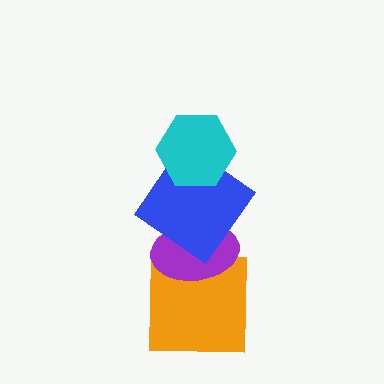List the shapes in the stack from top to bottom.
From top to bottom: the cyan hexagon, the blue diamond, the purple ellipse, the orange square.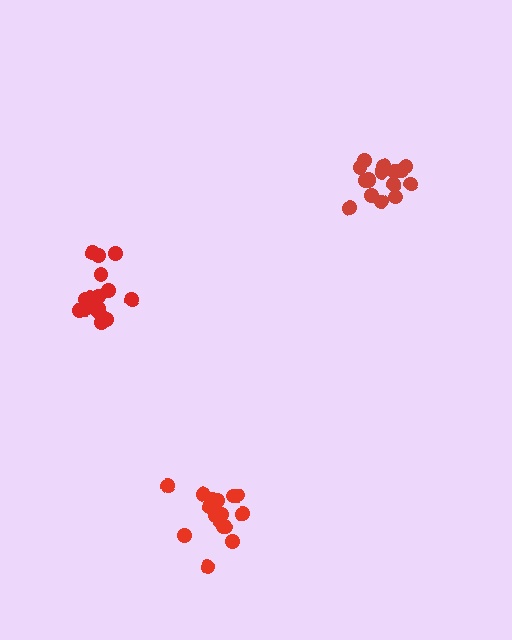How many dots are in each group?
Group 1: 17 dots, Group 2: 16 dots, Group 3: 16 dots (49 total).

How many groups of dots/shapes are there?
There are 3 groups.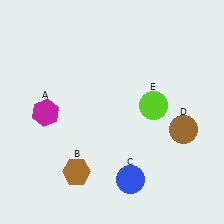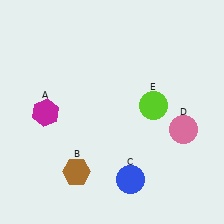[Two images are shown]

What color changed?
The circle (D) changed from brown in Image 1 to pink in Image 2.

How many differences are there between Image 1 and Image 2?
There is 1 difference between the two images.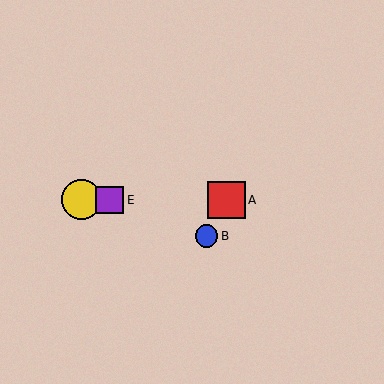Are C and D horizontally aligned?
Yes, both are at y≈200.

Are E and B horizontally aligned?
No, E is at y≈200 and B is at y≈236.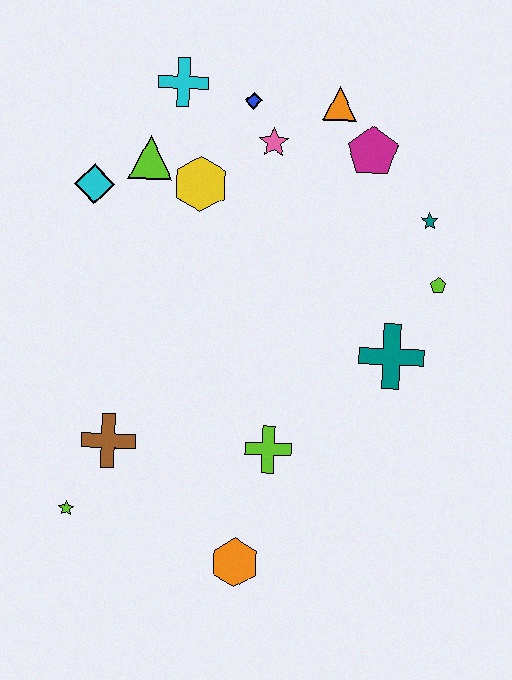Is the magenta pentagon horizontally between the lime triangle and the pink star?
No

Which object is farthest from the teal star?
The lime star is farthest from the teal star.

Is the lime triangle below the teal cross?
No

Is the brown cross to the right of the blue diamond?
No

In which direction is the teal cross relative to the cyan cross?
The teal cross is below the cyan cross.